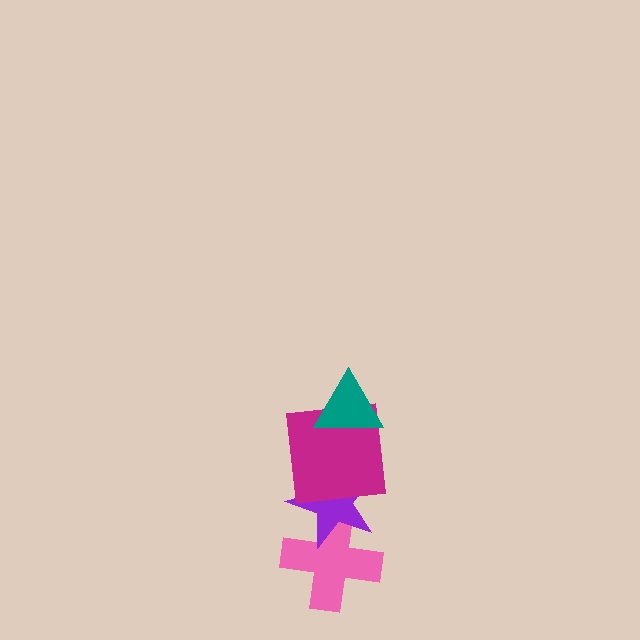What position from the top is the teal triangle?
The teal triangle is 1st from the top.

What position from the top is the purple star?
The purple star is 3rd from the top.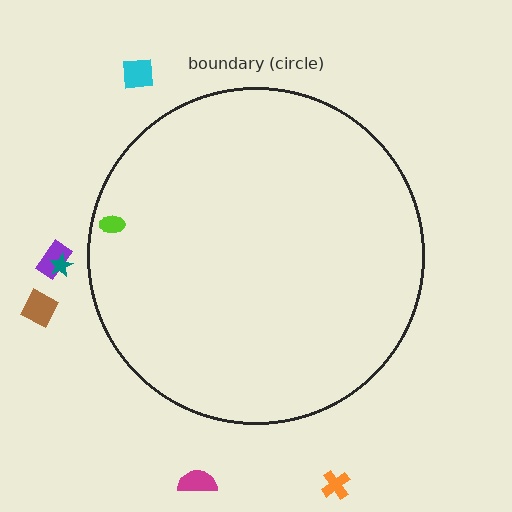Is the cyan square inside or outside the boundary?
Outside.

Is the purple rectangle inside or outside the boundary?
Outside.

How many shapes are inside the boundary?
1 inside, 6 outside.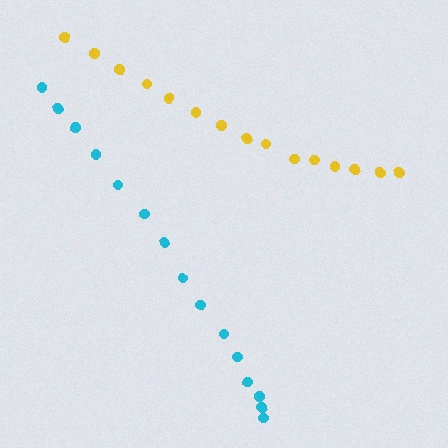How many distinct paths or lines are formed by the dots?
There are 2 distinct paths.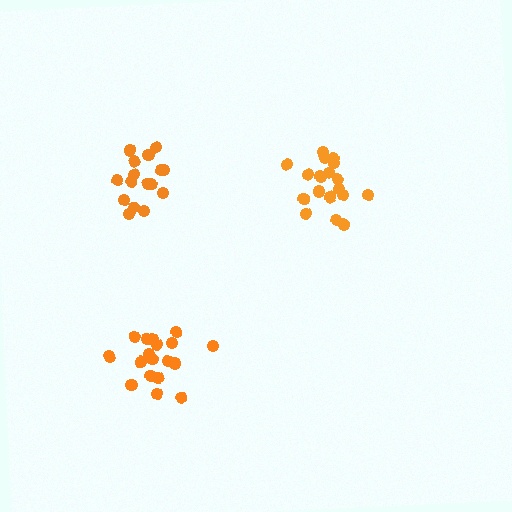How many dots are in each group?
Group 1: 18 dots, Group 2: 16 dots, Group 3: 18 dots (52 total).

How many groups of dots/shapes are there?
There are 3 groups.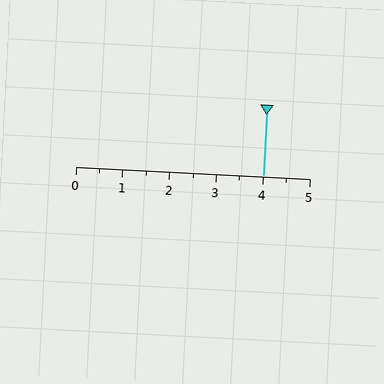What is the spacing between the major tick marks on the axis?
The major ticks are spaced 1 apart.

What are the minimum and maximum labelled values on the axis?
The axis runs from 0 to 5.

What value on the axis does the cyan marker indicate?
The marker indicates approximately 4.